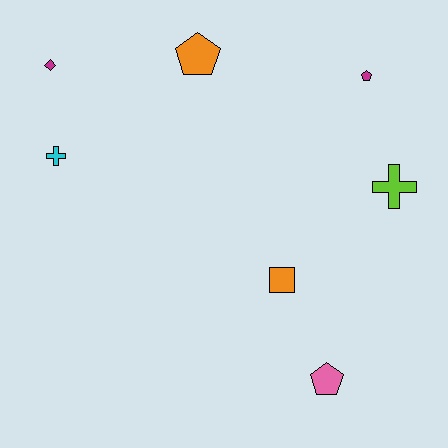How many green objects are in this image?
There are no green objects.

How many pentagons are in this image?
There are 3 pentagons.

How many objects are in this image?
There are 7 objects.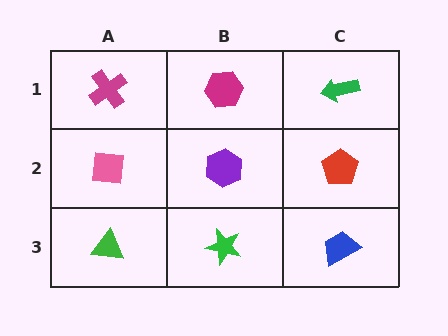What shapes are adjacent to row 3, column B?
A purple hexagon (row 2, column B), a green triangle (row 3, column A), a blue trapezoid (row 3, column C).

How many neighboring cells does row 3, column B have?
3.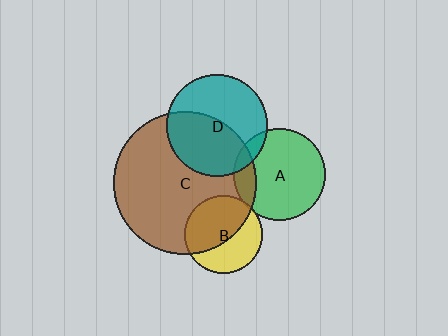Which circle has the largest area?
Circle C (brown).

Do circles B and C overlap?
Yes.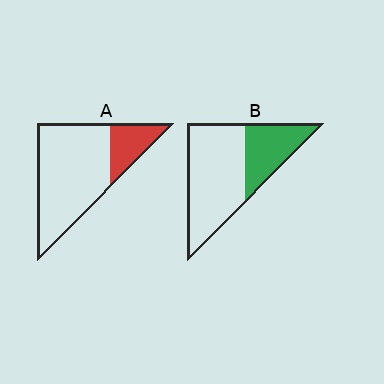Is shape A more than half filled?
No.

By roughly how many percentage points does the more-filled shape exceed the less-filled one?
By roughly 10 percentage points (B over A).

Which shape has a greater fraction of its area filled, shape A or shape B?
Shape B.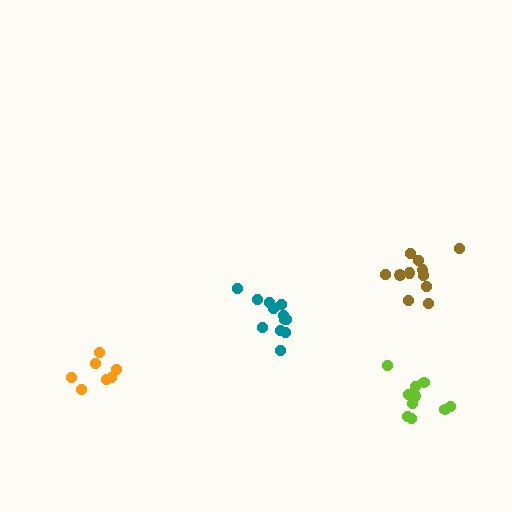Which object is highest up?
The brown cluster is topmost.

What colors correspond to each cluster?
The clusters are colored: teal, orange, lime, brown.